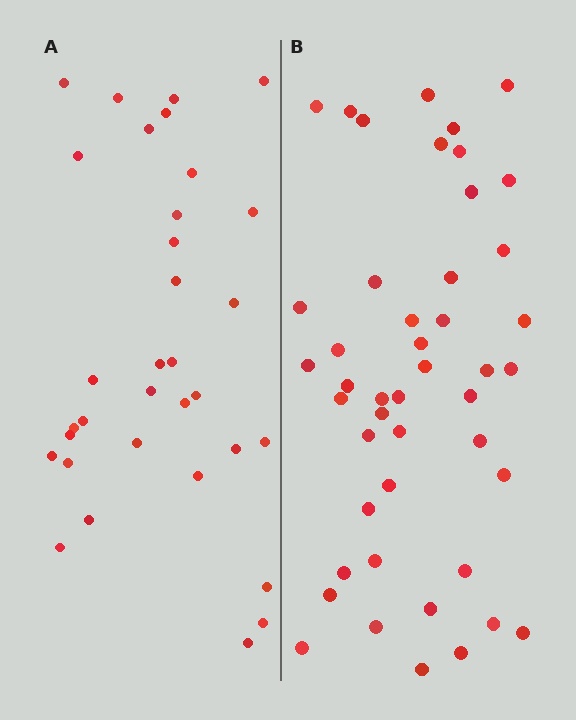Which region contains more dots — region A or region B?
Region B (the right region) has more dots.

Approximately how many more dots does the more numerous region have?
Region B has approximately 15 more dots than region A.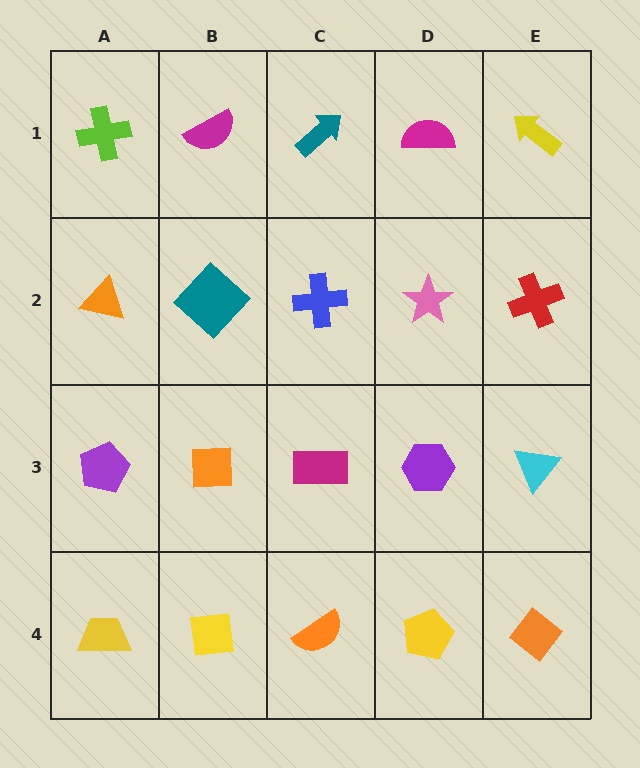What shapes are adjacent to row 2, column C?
A teal arrow (row 1, column C), a magenta rectangle (row 3, column C), a teal diamond (row 2, column B), a pink star (row 2, column D).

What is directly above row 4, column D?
A purple hexagon.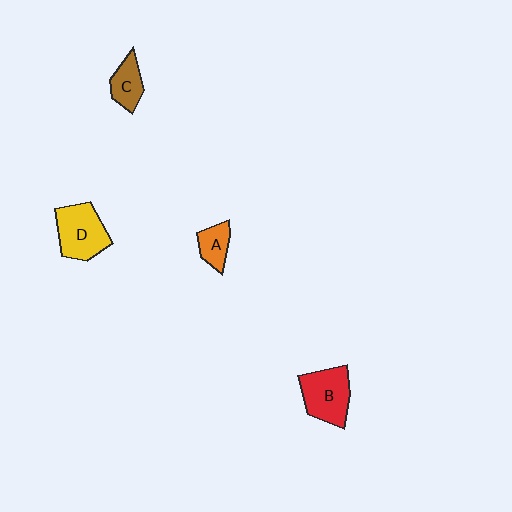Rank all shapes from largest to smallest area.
From largest to smallest: D (yellow), B (red), C (brown), A (orange).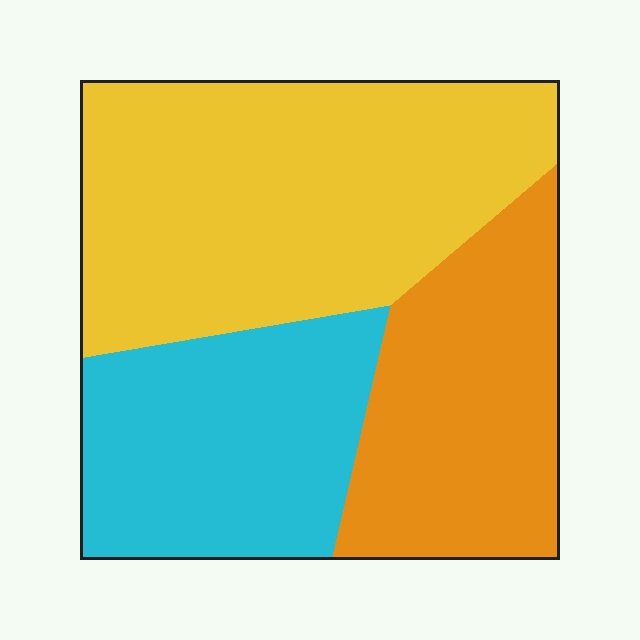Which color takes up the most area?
Yellow, at roughly 45%.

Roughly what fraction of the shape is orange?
Orange covers about 25% of the shape.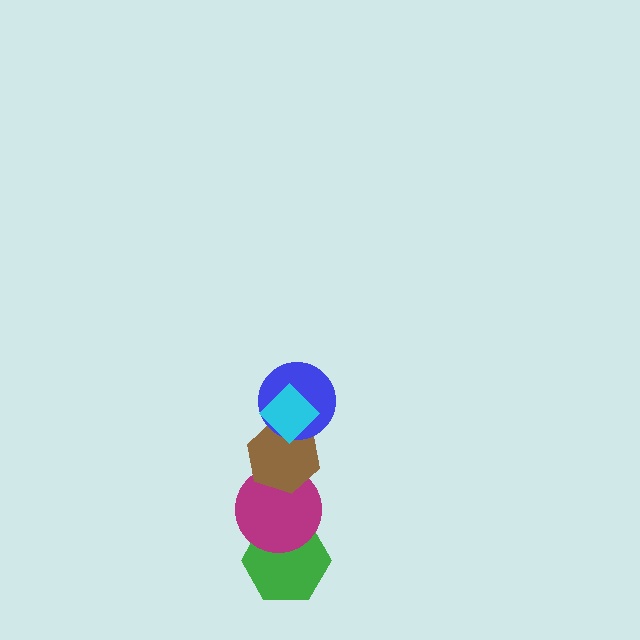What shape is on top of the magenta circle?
The brown hexagon is on top of the magenta circle.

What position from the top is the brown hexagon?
The brown hexagon is 3rd from the top.